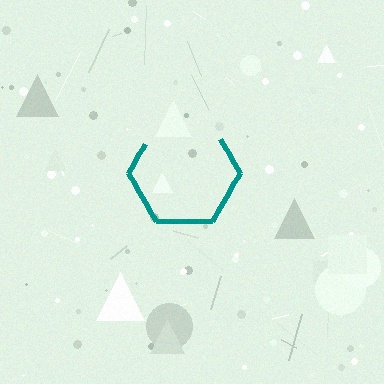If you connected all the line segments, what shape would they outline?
They would outline a hexagon.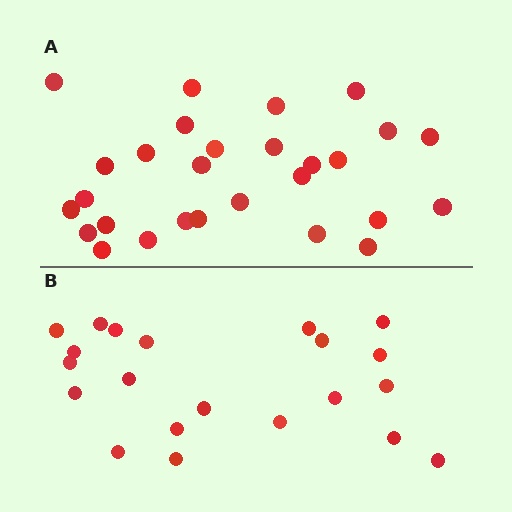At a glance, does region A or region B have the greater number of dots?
Region A (the top region) has more dots.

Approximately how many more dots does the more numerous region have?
Region A has roughly 8 or so more dots than region B.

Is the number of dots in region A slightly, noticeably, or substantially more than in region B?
Region A has noticeably more, but not dramatically so. The ratio is roughly 1.3 to 1.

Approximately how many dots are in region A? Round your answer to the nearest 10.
About 30 dots. (The exact count is 28, which rounds to 30.)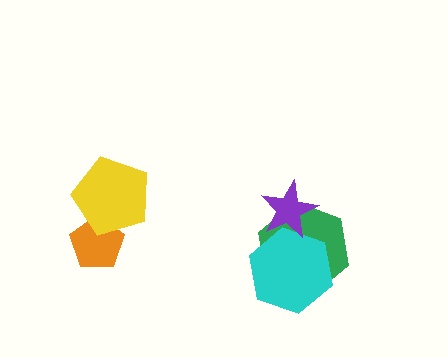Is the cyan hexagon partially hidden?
Yes, it is partially covered by another shape.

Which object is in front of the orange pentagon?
The yellow pentagon is in front of the orange pentagon.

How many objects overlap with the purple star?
2 objects overlap with the purple star.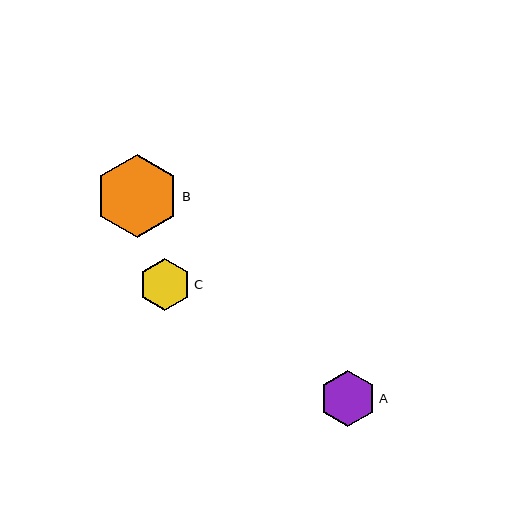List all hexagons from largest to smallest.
From largest to smallest: B, A, C.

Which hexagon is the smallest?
Hexagon C is the smallest with a size of approximately 52 pixels.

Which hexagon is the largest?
Hexagon B is the largest with a size of approximately 84 pixels.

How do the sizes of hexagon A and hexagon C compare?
Hexagon A and hexagon C are approximately the same size.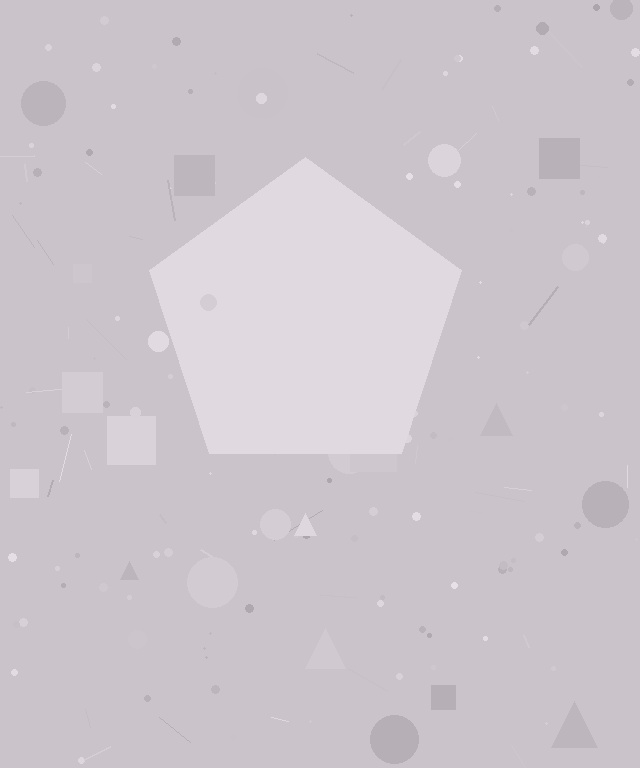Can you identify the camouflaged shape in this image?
The camouflaged shape is a pentagon.